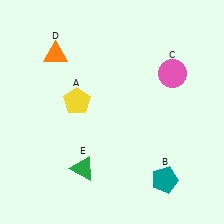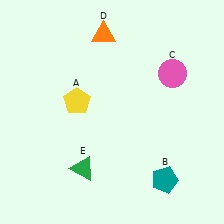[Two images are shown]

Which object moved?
The orange triangle (D) moved right.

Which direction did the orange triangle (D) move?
The orange triangle (D) moved right.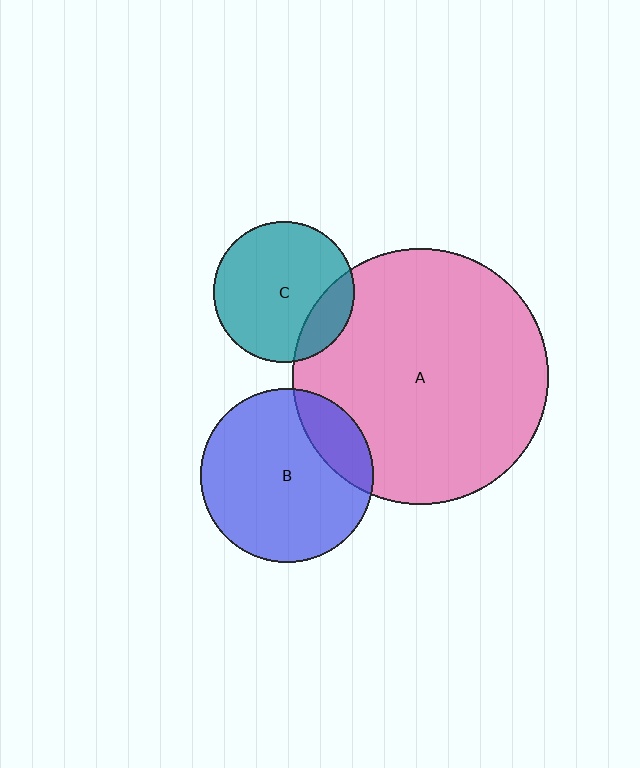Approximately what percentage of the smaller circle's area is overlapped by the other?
Approximately 20%.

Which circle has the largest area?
Circle A (pink).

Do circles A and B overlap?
Yes.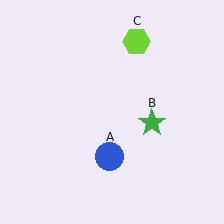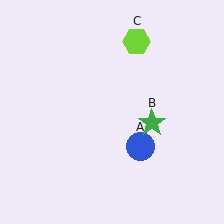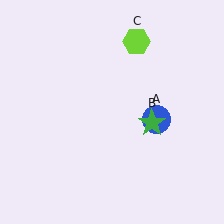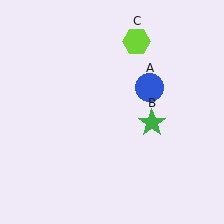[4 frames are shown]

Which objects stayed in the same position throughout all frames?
Green star (object B) and lime hexagon (object C) remained stationary.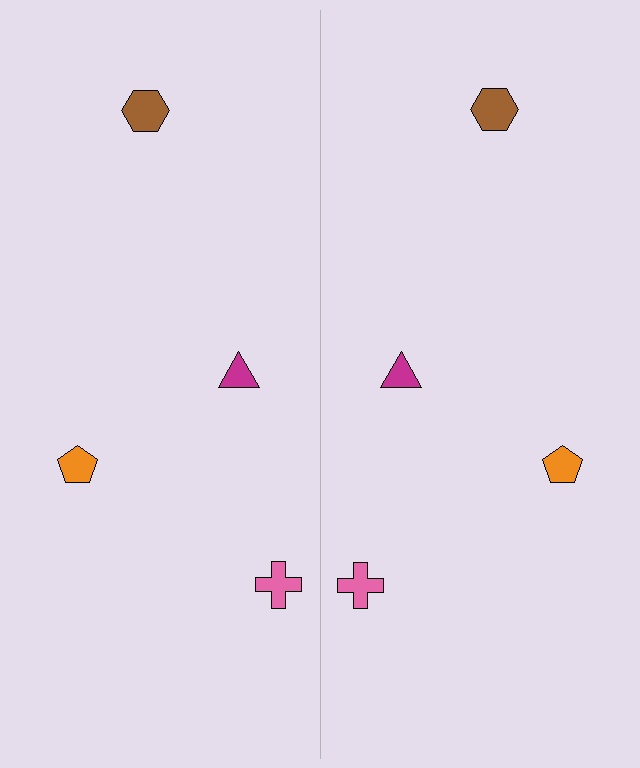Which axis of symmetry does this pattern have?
The pattern has a vertical axis of symmetry running through the center of the image.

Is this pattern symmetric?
Yes, this pattern has bilateral (reflection) symmetry.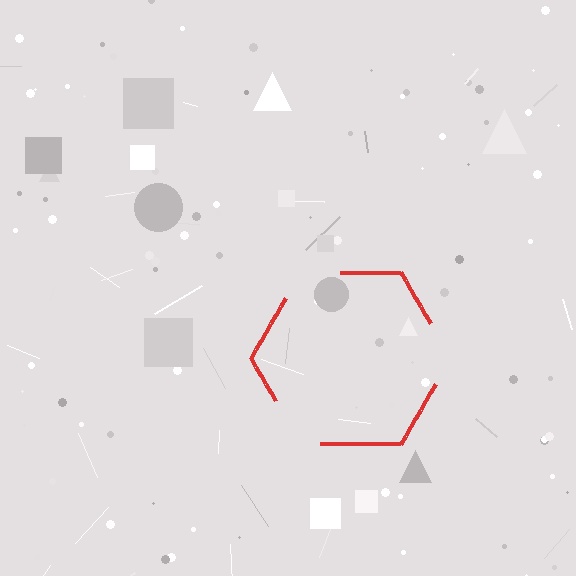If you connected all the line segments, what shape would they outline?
They would outline a hexagon.